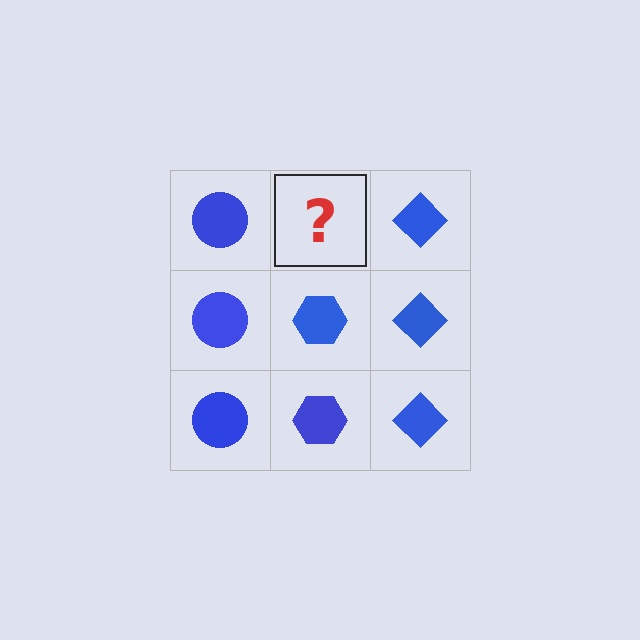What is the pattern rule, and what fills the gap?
The rule is that each column has a consistent shape. The gap should be filled with a blue hexagon.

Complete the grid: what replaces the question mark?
The question mark should be replaced with a blue hexagon.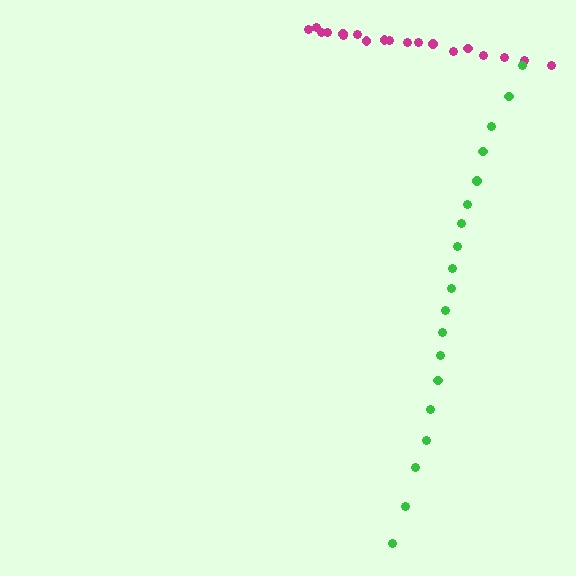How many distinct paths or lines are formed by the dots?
There are 2 distinct paths.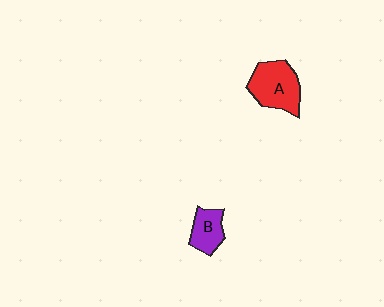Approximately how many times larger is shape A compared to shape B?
Approximately 1.6 times.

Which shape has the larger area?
Shape A (red).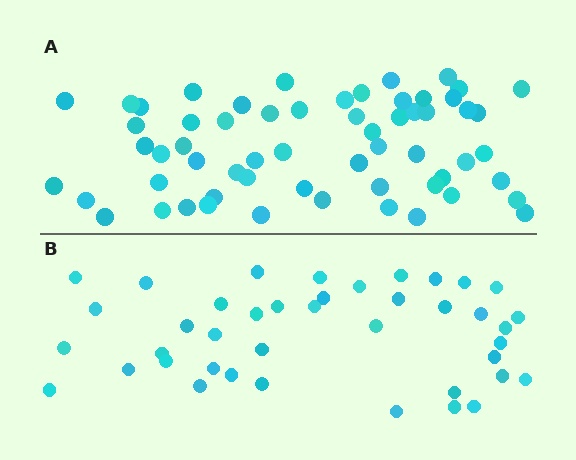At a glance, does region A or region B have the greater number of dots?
Region A (the top region) has more dots.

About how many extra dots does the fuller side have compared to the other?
Region A has approximately 20 more dots than region B.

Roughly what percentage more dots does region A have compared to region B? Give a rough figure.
About 45% more.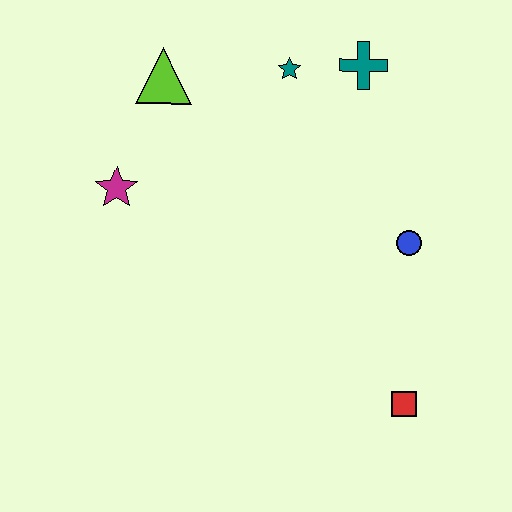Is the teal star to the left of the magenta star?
No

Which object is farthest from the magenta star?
The red square is farthest from the magenta star.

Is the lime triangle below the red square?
No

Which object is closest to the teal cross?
The teal star is closest to the teal cross.